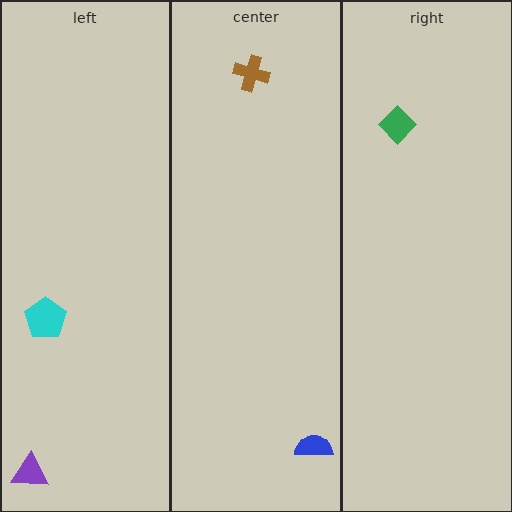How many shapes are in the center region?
2.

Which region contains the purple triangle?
The left region.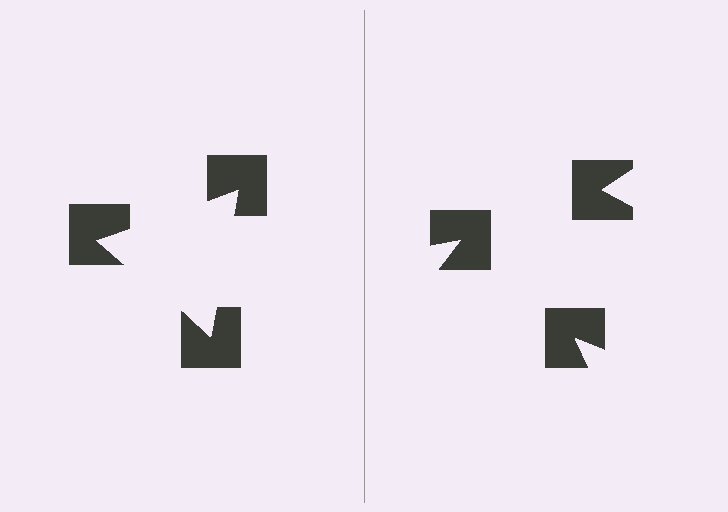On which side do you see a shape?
An illusory triangle appears on the left side. On the right side the wedge cuts are rotated, so no coherent shape forms.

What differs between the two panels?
The notched squares are positioned identically on both sides; only the wedge orientations differ. On the left they align to a triangle; on the right they are misaligned.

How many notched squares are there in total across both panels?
6 — 3 on each side.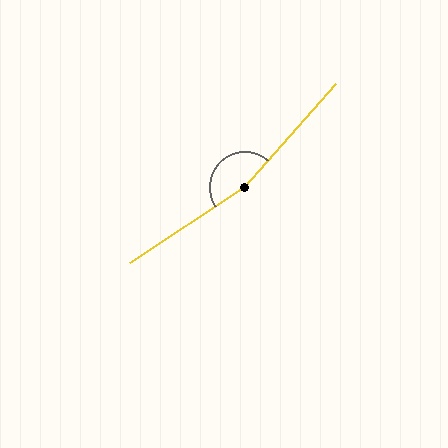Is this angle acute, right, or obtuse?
It is obtuse.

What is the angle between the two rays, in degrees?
Approximately 165 degrees.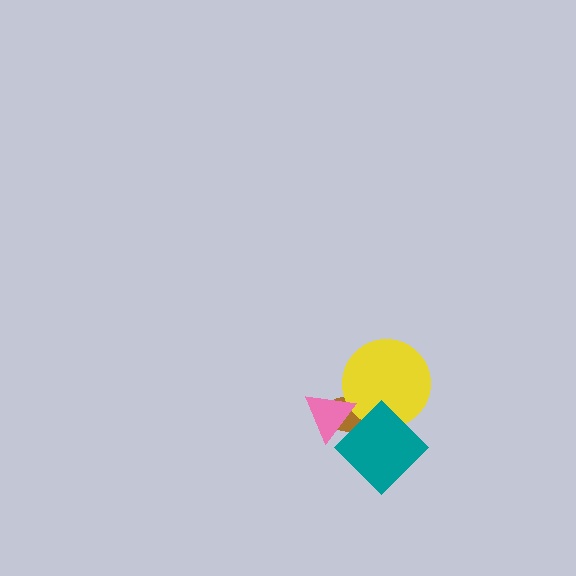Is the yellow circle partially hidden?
Yes, it is partially covered by another shape.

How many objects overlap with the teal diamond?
3 objects overlap with the teal diamond.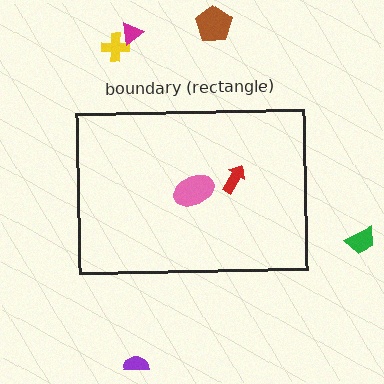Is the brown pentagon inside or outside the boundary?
Outside.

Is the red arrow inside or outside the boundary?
Inside.